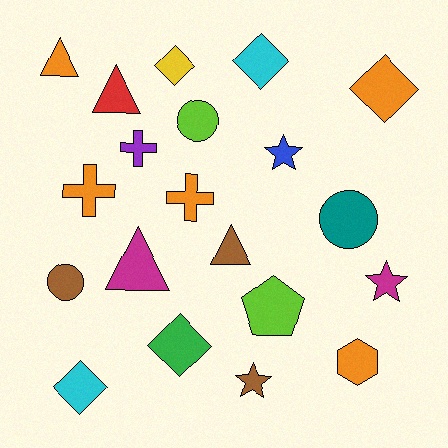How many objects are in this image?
There are 20 objects.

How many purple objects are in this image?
There is 1 purple object.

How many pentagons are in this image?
There is 1 pentagon.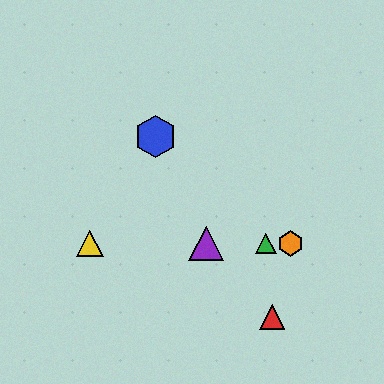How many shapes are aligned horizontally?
4 shapes (the green triangle, the yellow triangle, the purple triangle, the orange hexagon) are aligned horizontally.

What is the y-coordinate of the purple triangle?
The purple triangle is at y≈244.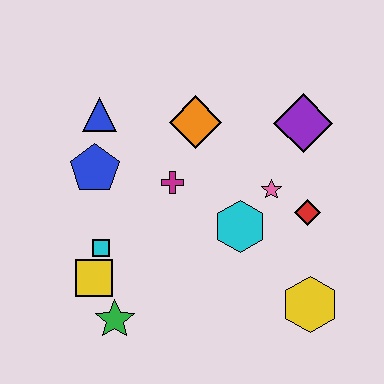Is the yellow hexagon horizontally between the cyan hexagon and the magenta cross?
No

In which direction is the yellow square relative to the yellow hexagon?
The yellow square is to the left of the yellow hexagon.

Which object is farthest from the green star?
The purple diamond is farthest from the green star.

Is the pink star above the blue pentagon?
No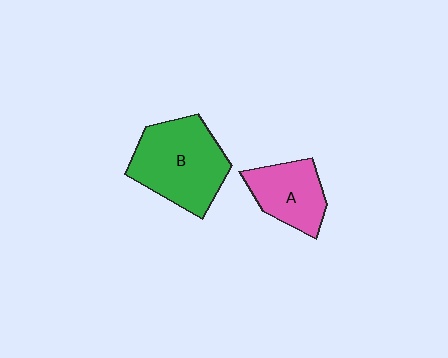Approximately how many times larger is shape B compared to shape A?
Approximately 1.6 times.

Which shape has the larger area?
Shape B (green).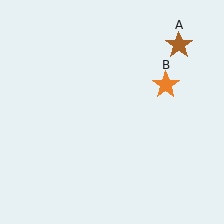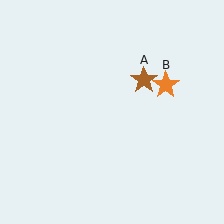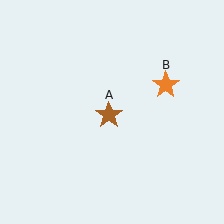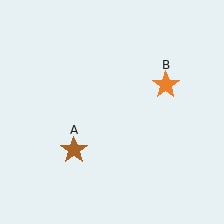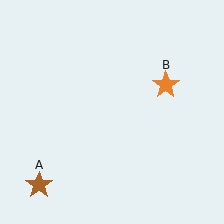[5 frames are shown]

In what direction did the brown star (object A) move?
The brown star (object A) moved down and to the left.